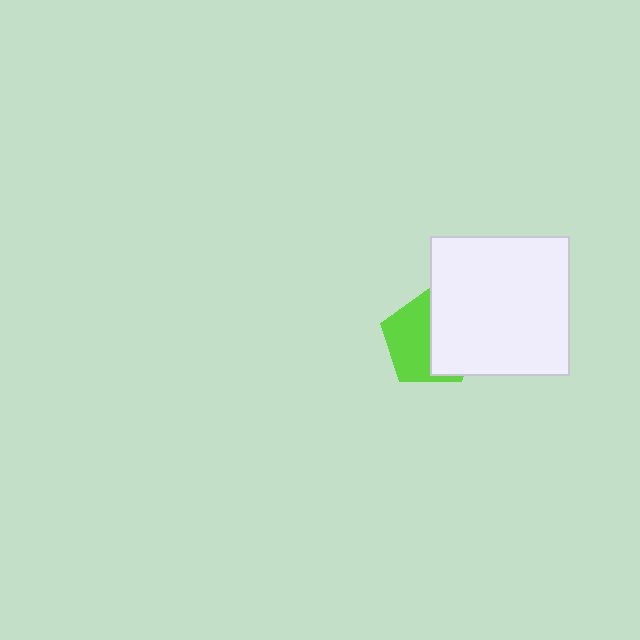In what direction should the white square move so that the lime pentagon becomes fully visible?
The white square should move right. That is the shortest direction to clear the overlap and leave the lime pentagon fully visible.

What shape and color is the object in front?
The object in front is a white square.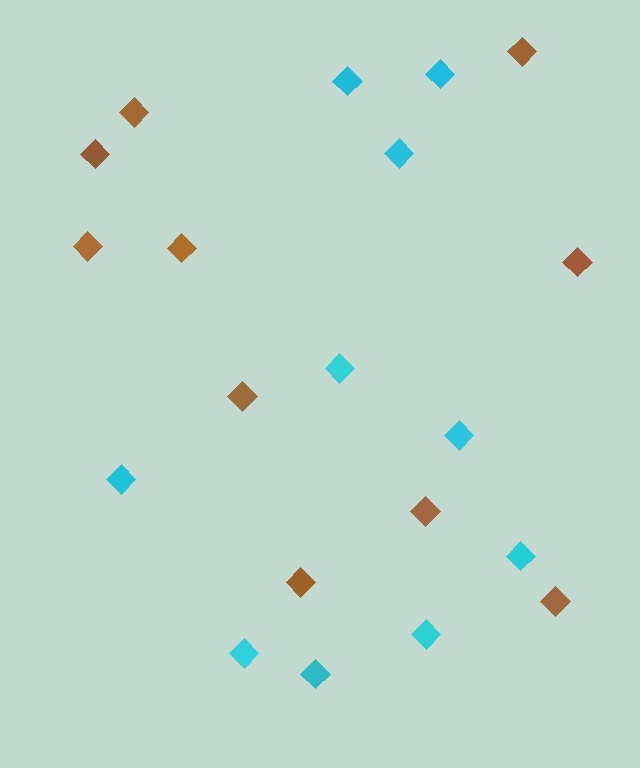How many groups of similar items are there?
There are 2 groups: one group of cyan diamonds (10) and one group of brown diamonds (10).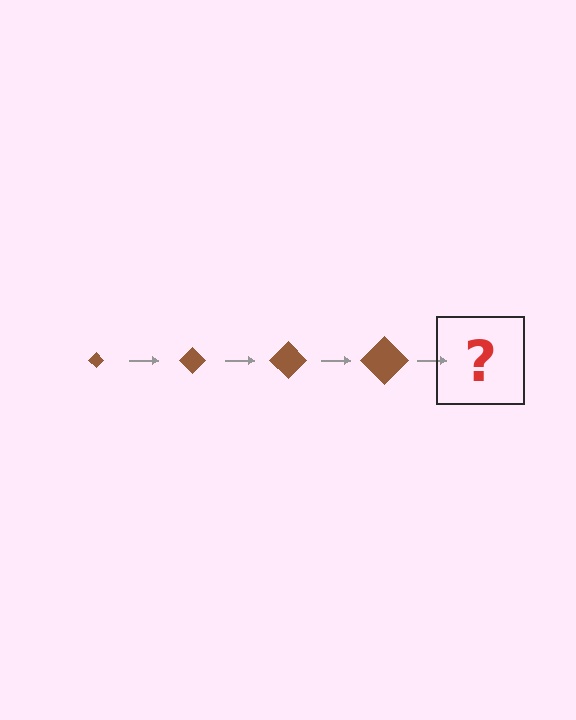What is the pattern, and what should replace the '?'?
The pattern is that the diamond gets progressively larger each step. The '?' should be a brown diamond, larger than the previous one.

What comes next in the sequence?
The next element should be a brown diamond, larger than the previous one.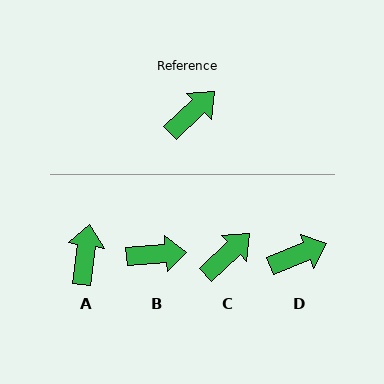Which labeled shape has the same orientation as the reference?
C.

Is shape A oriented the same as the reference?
No, it is off by about 38 degrees.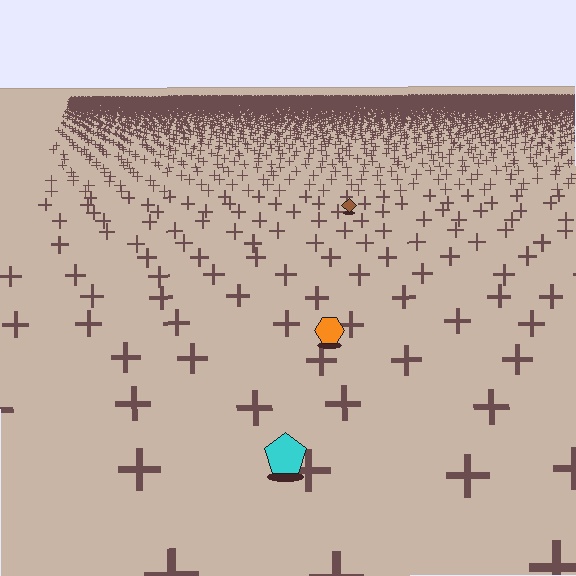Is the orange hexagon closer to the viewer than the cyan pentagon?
No. The cyan pentagon is closer — you can tell from the texture gradient: the ground texture is coarser near it.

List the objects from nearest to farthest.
From nearest to farthest: the cyan pentagon, the orange hexagon, the brown diamond.